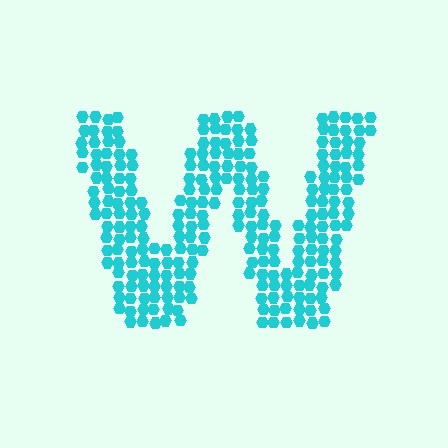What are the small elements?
The small elements are hexagons.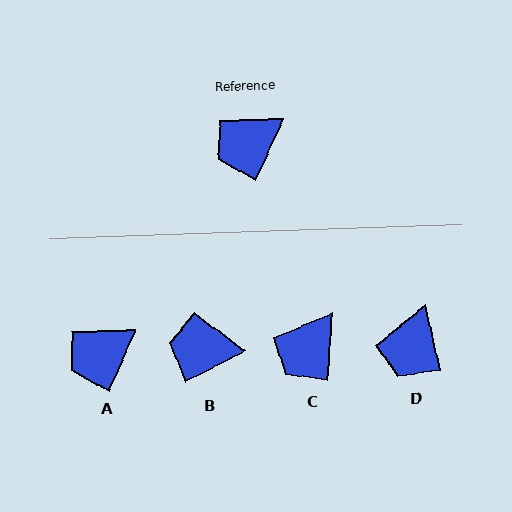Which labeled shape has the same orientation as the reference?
A.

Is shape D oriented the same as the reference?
No, it is off by about 37 degrees.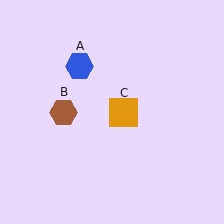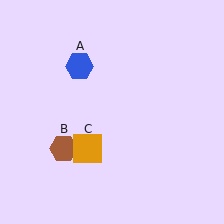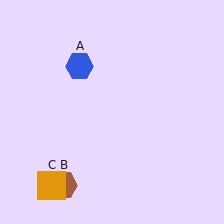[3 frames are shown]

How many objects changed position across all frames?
2 objects changed position: brown hexagon (object B), orange square (object C).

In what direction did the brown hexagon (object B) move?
The brown hexagon (object B) moved down.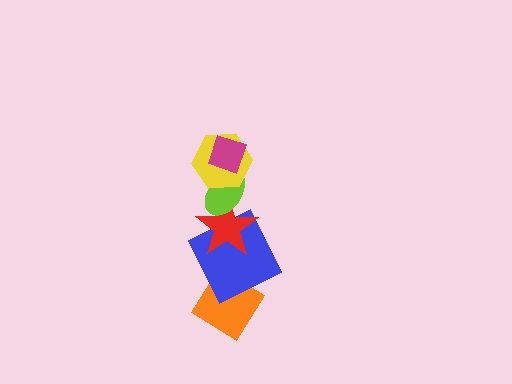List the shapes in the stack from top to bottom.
From top to bottom: the magenta diamond, the yellow hexagon, the lime ellipse, the red star, the blue square, the orange diamond.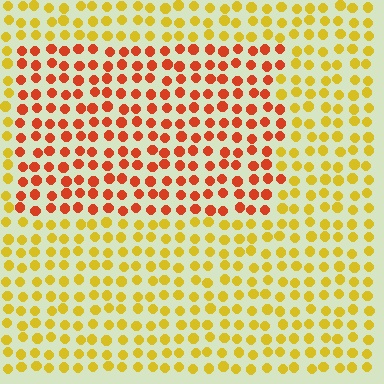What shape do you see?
I see a rectangle.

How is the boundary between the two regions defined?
The boundary is defined purely by a slight shift in hue (about 43 degrees). Spacing, size, and orientation are identical on both sides.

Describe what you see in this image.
The image is filled with small yellow elements in a uniform arrangement. A rectangle-shaped region is visible where the elements are tinted to a slightly different hue, forming a subtle color boundary.